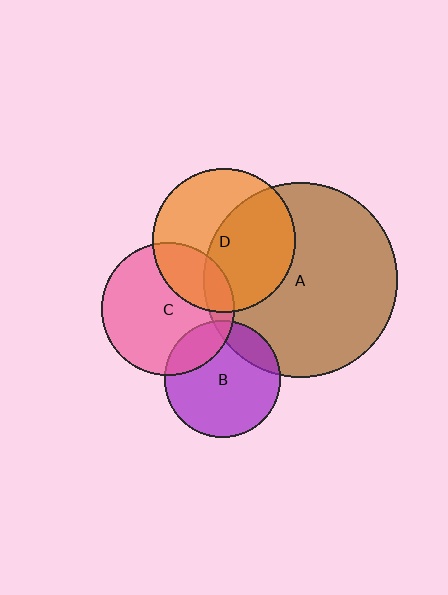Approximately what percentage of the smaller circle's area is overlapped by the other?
Approximately 20%.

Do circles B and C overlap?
Yes.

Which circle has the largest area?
Circle A (brown).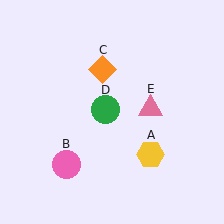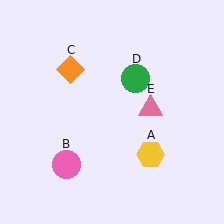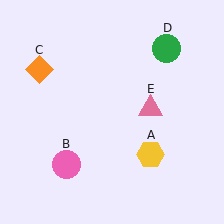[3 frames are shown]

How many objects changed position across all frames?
2 objects changed position: orange diamond (object C), green circle (object D).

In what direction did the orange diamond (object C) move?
The orange diamond (object C) moved left.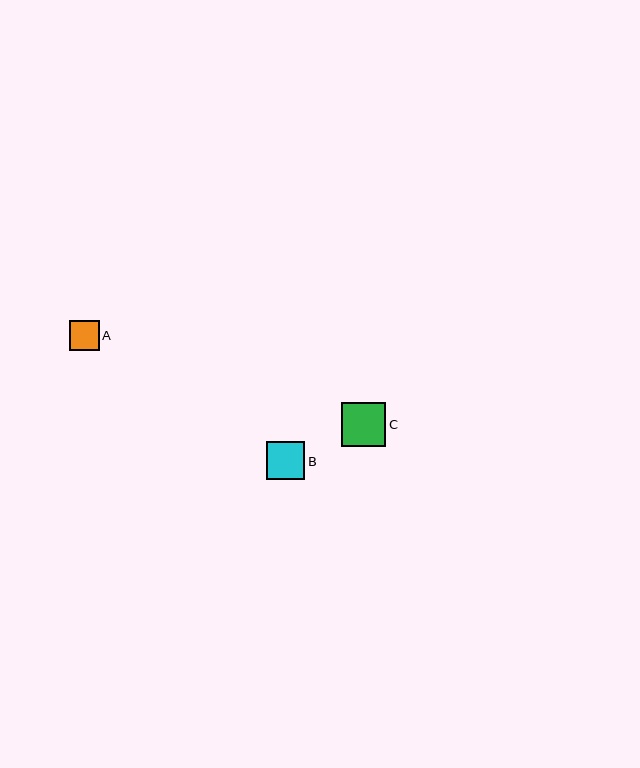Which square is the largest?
Square C is the largest with a size of approximately 44 pixels.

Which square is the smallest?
Square A is the smallest with a size of approximately 29 pixels.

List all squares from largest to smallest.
From largest to smallest: C, B, A.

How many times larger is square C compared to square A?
Square C is approximately 1.5 times the size of square A.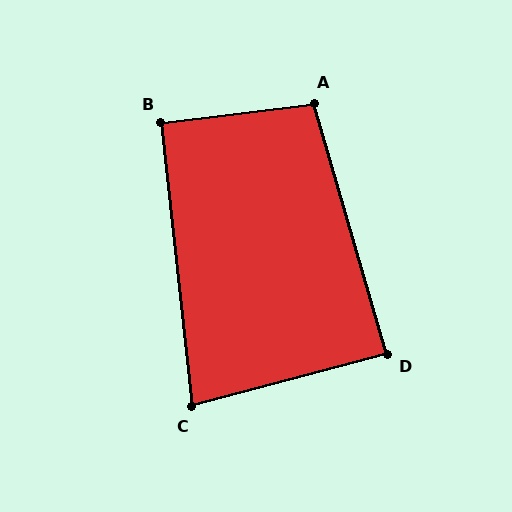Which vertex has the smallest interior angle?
C, at approximately 81 degrees.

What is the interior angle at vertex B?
Approximately 91 degrees (approximately right).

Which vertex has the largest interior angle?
A, at approximately 99 degrees.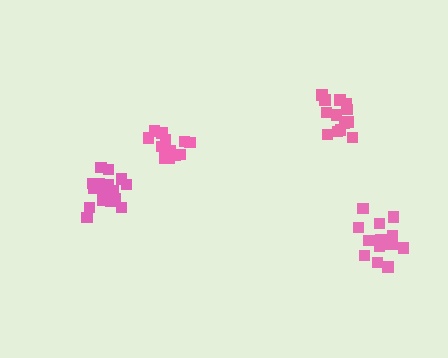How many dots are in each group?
Group 1: 14 dots, Group 2: 13 dots, Group 3: 17 dots, Group 4: 14 dots (58 total).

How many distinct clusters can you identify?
There are 4 distinct clusters.